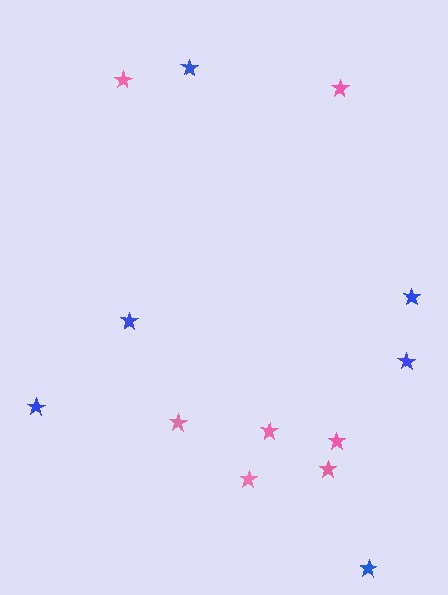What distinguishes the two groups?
There are 2 groups: one group of pink stars (7) and one group of blue stars (6).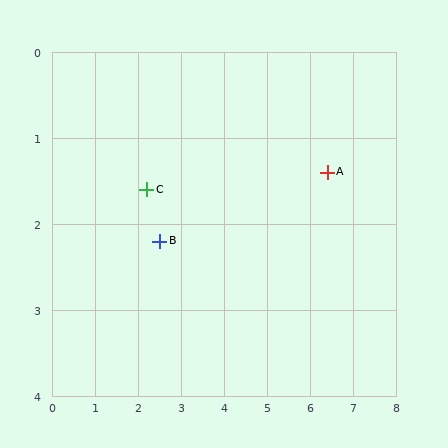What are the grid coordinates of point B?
Point B is at approximately (2.5, 2.2).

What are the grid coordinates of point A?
Point A is at approximately (6.4, 1.4).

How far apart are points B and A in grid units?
Points B and A are about 4.0 grid units apart.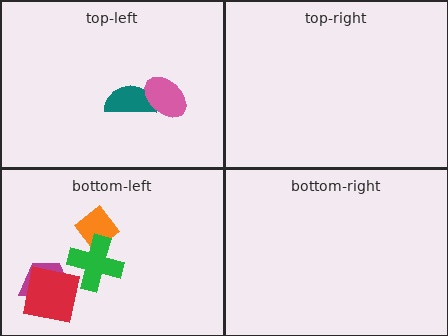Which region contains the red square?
The bottom-left region.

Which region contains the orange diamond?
The bottom-left region.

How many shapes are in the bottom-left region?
4.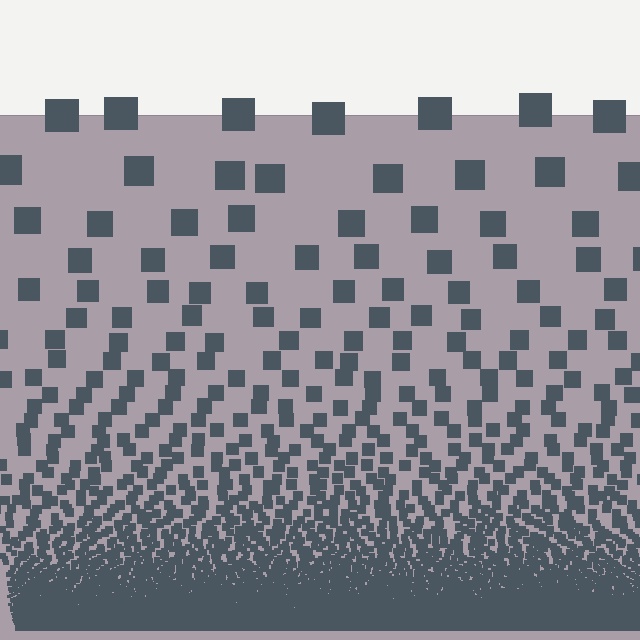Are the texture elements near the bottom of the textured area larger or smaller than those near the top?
Smaller. The gradient is inverted — elements near the bottom are smaller and denser.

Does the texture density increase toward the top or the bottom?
Density increases toward the bottom.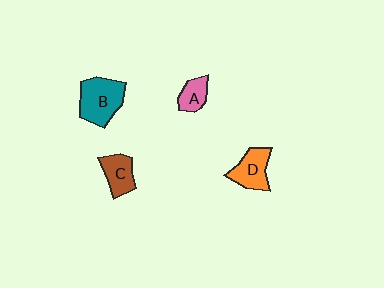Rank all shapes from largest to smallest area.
From largest to smallest: B (teal), D (orange), C (brown), A (pink).